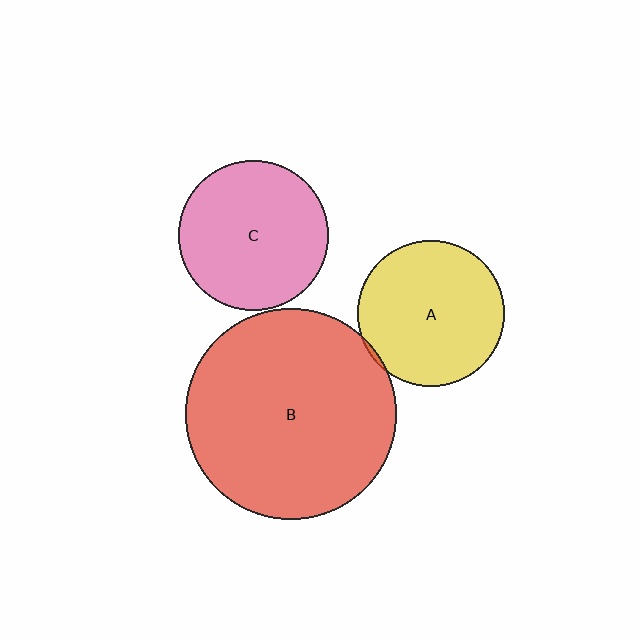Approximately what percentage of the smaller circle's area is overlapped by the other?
Approximately 5%.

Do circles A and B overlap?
Yes.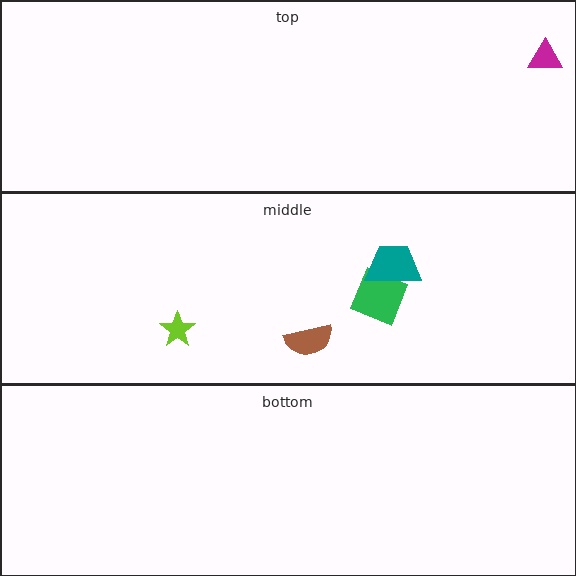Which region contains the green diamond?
The middle region.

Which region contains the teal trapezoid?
The middle region.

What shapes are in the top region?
The magenta triangle.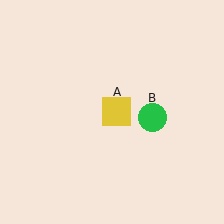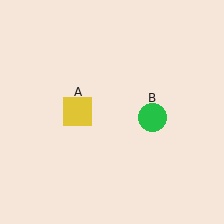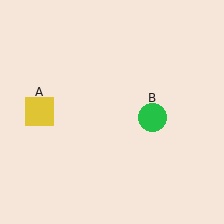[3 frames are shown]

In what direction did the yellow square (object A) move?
The yellow square (object A) moved left.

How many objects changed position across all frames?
1 object changed position: yellow square (object A).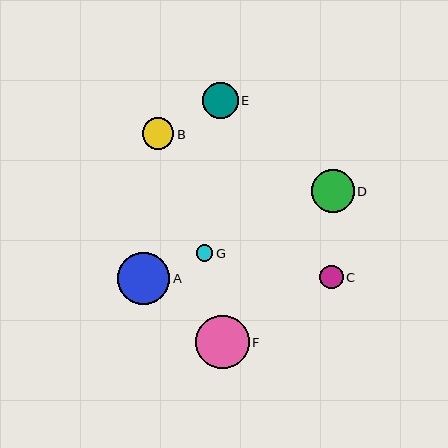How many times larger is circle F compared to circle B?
Circle F is approximately 1.7 times the size of circle B.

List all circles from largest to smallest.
From largest to smallest: F, A, D, E, B, C, G.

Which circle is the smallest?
Circle G is the smallest with a size of approximately 17 pixels.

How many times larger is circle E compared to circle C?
Circle E is approximately 1.5 times the size of circle C.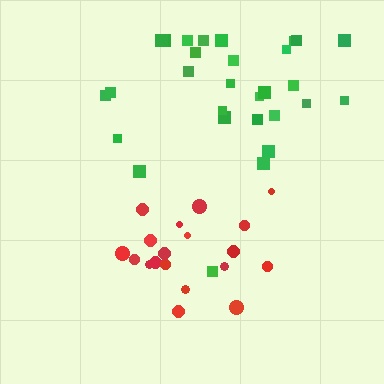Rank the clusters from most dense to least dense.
red, green.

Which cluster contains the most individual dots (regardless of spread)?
Green (29).